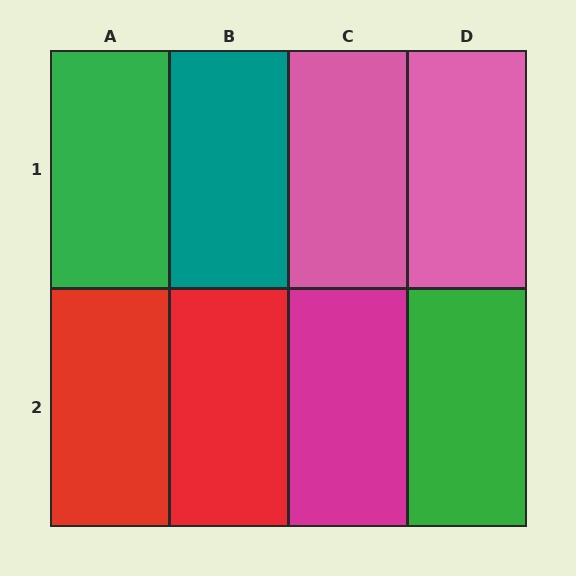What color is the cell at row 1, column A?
Green.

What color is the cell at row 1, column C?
Pink.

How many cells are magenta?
1 cell is magenta.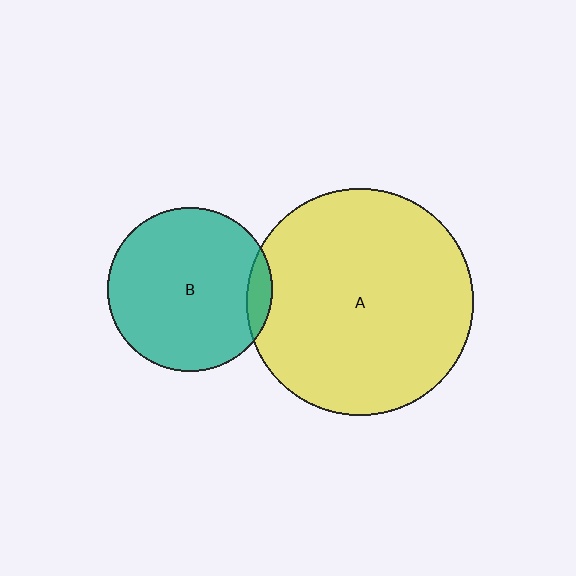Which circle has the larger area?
Circle A (yellow).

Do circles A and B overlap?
Yes.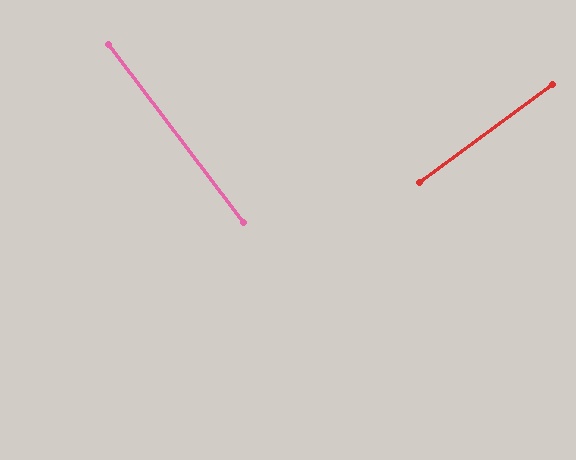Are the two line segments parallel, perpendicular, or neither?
Perpendicular — they meet at approximately 89°.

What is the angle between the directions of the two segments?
Approximately 89 degrees.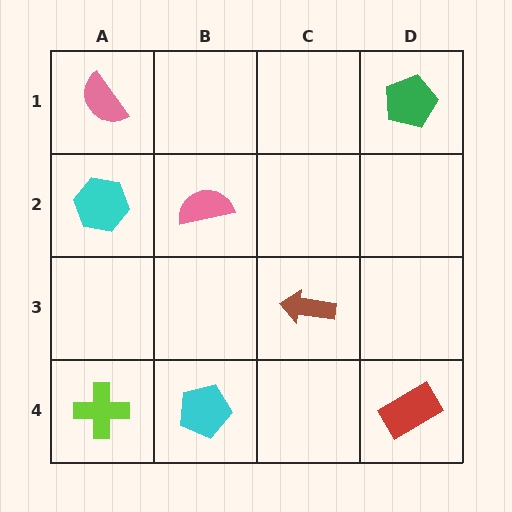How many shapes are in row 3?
1 shape.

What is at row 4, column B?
A cyan pentagon.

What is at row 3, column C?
A brown arrow.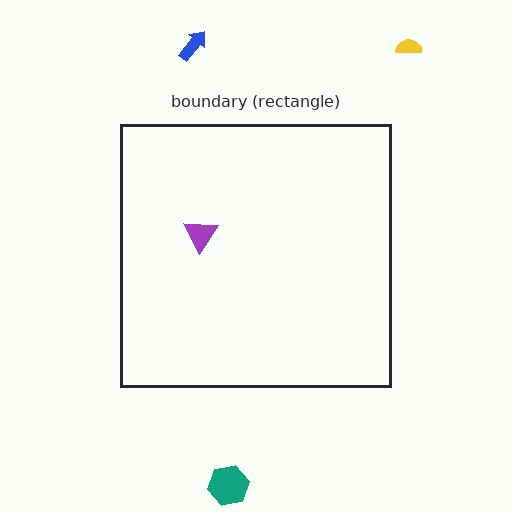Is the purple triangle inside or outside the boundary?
Inside.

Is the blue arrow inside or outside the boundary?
Outside.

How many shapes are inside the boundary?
1 inside, 3 outside.